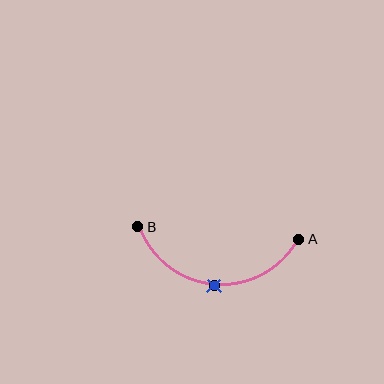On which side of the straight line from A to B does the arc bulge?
The arc bulges below the straight line connecting A and B.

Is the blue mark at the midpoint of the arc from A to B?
Yes. The blue mark lies on the arc at equal arc-length from both A and B — it is the arc midpoint.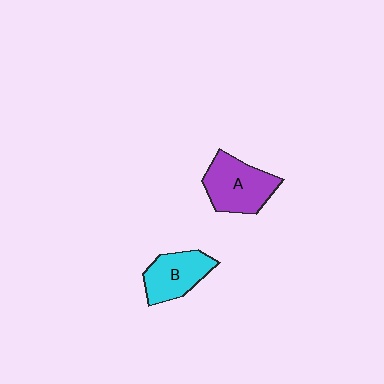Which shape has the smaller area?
Shape B (cyan).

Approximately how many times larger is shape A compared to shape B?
Approximately 1.2 times.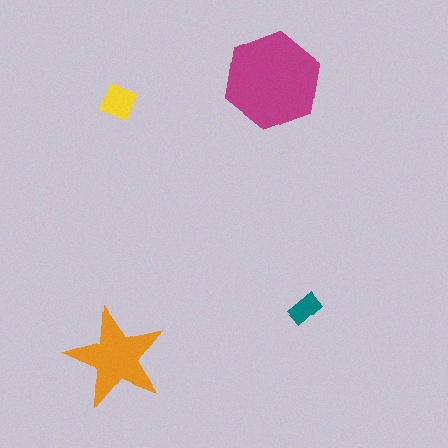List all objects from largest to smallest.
The magenta hexagon, the orange star, the yellow square, the teal rectangle.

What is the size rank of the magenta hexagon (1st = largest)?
1st.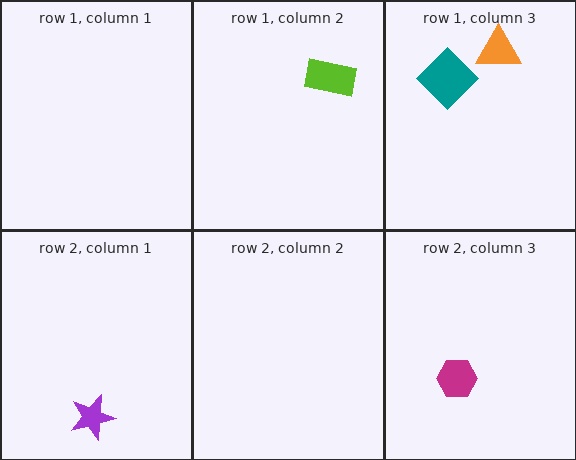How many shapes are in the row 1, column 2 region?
1.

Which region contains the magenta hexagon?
The row 2, column 3 region.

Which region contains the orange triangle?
The row 1, column 3 region.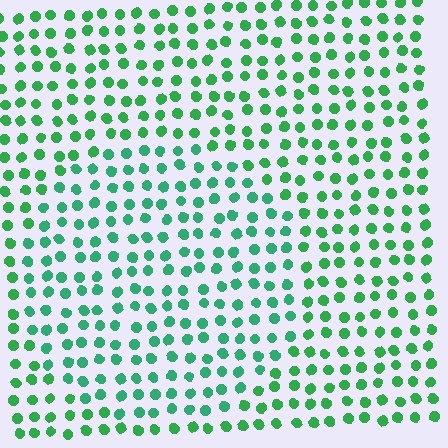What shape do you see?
I see a circle.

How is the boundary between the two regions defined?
The boundary is defined purely by a slight shift in hue (about 20 degrees). Spacing, size, and orientation are identical on both sides.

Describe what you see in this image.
The image is filled with small green elements in a uniform arrangement. A circle-shaped region is visible where the elements are tinted to a slightly different hue, forming a subtle color boundary.